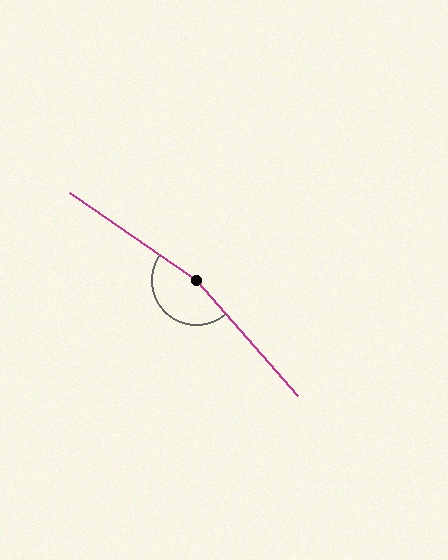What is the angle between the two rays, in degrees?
Approximately 166 degrees.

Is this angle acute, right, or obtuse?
It is obtuse.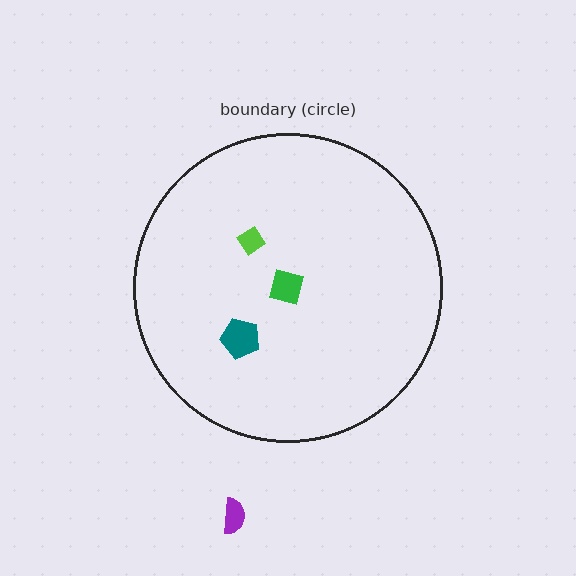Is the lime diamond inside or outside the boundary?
Inside.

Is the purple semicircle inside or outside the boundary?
Outside.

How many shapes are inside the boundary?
3 inside, 1 outside.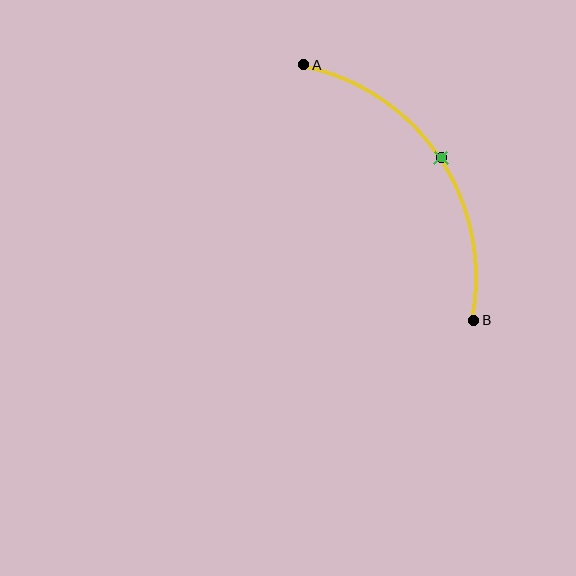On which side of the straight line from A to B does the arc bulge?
The arc bulges to the right of the straight line connecting A and B.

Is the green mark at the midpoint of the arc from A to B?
Yes. The green mark lies on the arc at equal arc-length from both A and B — it is the arc midpoint.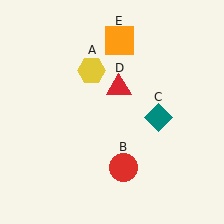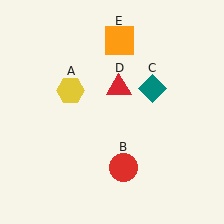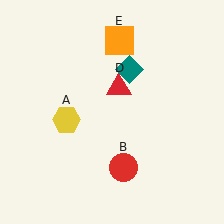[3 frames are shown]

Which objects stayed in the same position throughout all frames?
Red circle (object B) and red triangle (object D) and orange square (object E) remained stationary.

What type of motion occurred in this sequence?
The yellow hexagon (object A), teal diamond (object C) rotated counterclockwise around the center of the scene.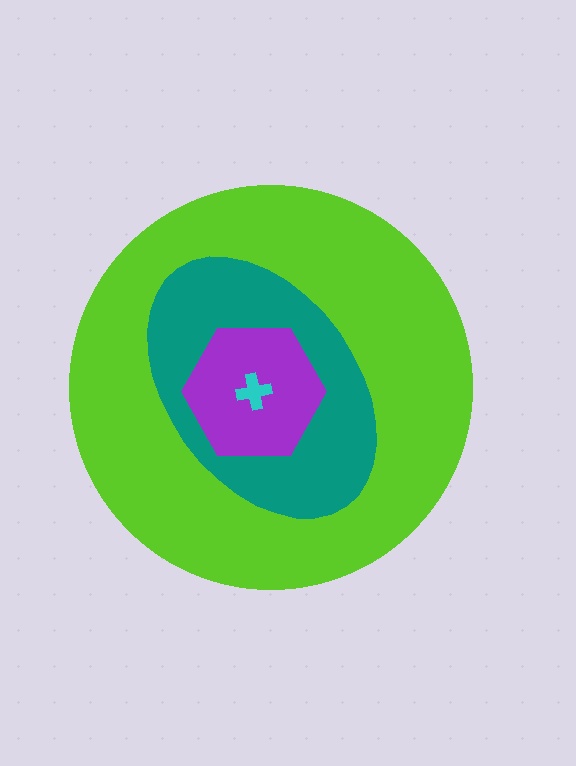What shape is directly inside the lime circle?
The teal ellipse.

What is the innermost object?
The cyan cross.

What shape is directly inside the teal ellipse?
The purple hexagon.